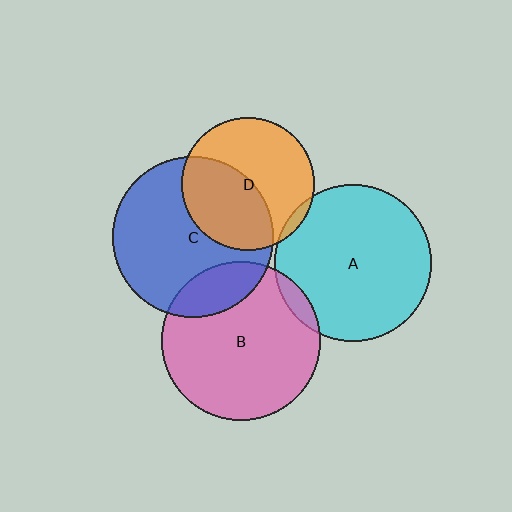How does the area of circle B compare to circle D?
Approximately 1.4 times.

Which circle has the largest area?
Circle C (blue).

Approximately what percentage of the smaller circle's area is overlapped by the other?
Approximately 15%.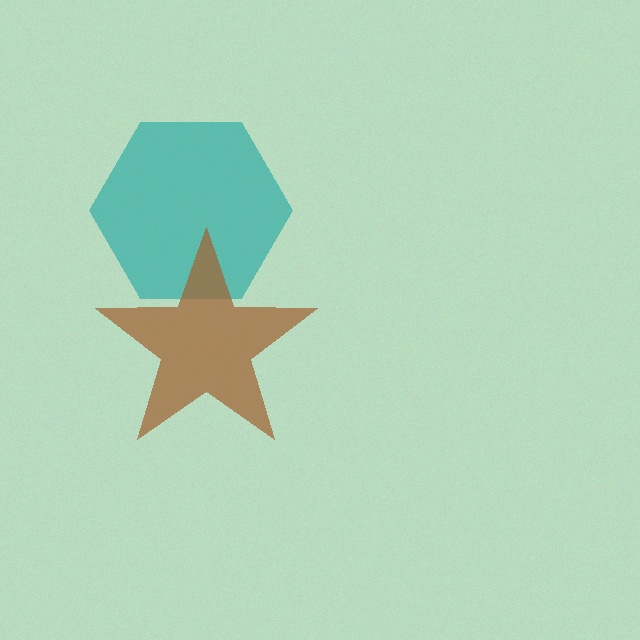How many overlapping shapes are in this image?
There are 2 overlapping shapes in the image.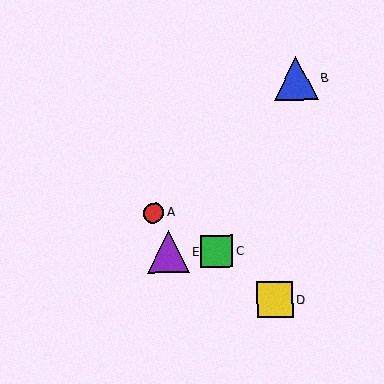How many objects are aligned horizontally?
2 objects (C, E) are aligned horizontally.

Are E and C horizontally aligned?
Yes, both are at y≈252.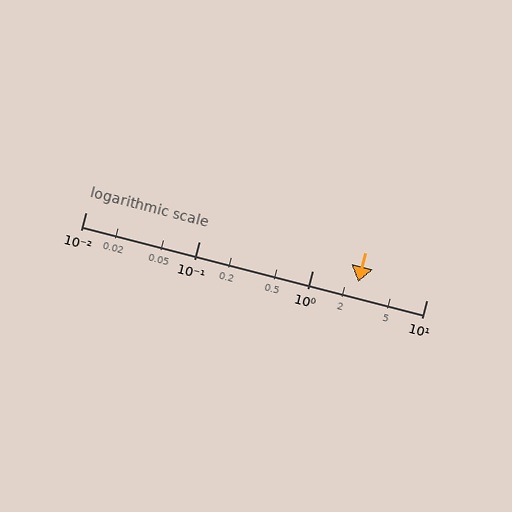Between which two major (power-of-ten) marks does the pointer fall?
The pointer is between 1 and 10.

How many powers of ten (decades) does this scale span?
The scale spans 3 decades, from 0.01 to 10.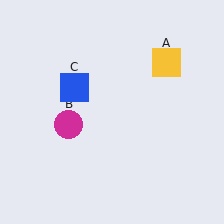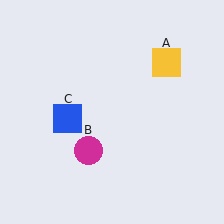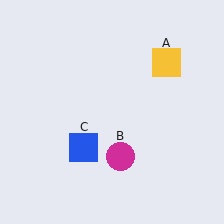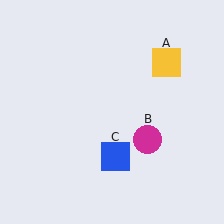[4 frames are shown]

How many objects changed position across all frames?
2 objects changed position: magenta circle (object B), blue square (object C).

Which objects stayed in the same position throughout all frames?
Yellow square (object A) remained stationary.